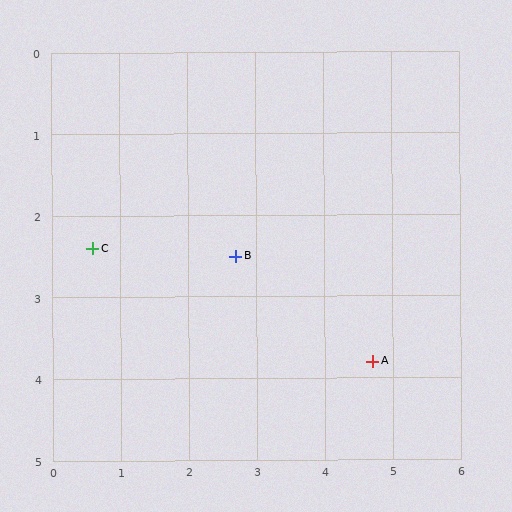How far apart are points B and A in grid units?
Points B and A are about 2.4 grid units apart.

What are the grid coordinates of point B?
Point B is at approximately (2.7, 2.5).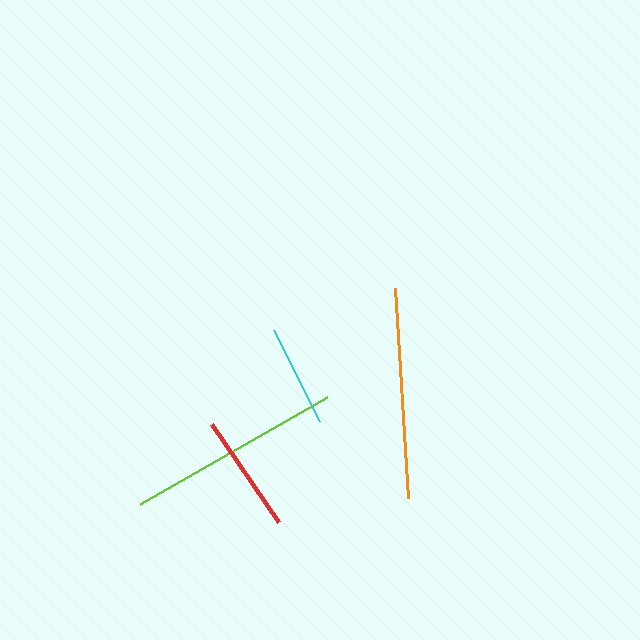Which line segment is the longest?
The lime line is the longest at approximately 215 pixels.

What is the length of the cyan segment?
The cyan segment is approximately 102 pixels long.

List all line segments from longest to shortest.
From longest to shortest: lime, orange, red, cyan.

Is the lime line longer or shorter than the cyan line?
The lime line is longer than the cyan line.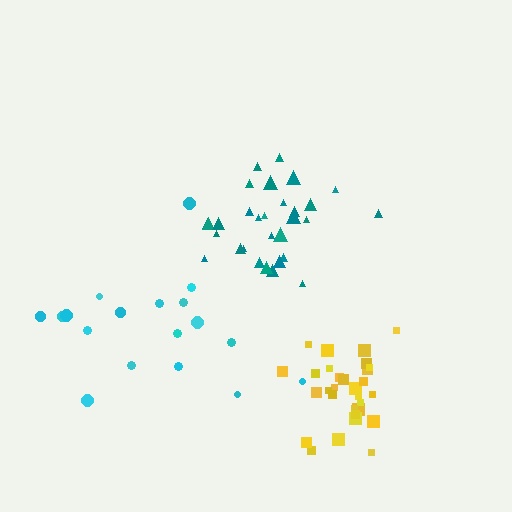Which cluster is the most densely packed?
Yellow.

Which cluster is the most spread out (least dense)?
Cyan.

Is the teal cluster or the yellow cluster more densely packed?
Yellow.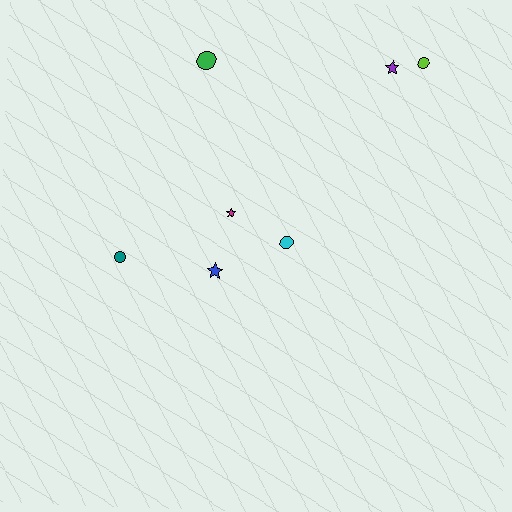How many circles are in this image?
There are 4 circles.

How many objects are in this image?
There are 7 objects.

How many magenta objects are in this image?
There is 1 magenta object.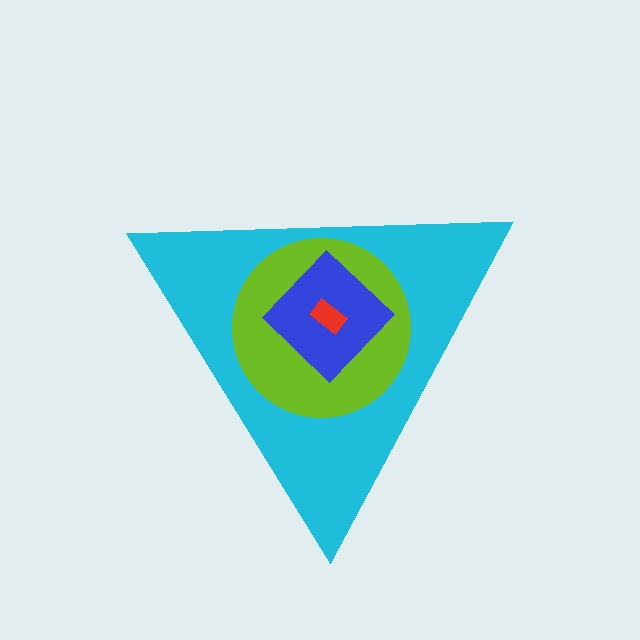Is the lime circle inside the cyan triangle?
Yes.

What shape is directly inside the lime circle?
The blue diamond.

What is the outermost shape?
The cyan triangle.